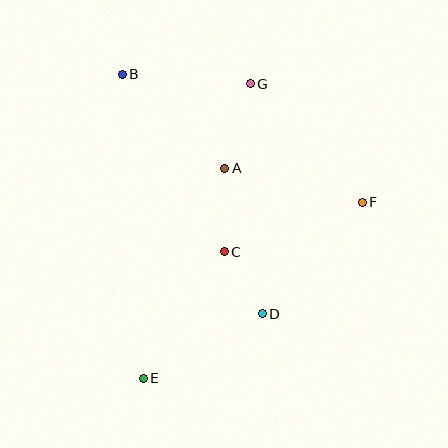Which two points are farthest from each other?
Points E and G are farthest from each other.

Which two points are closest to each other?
Points C and D are closest to each other.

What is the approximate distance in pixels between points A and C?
The distance between A and C is approximately 84 pixels.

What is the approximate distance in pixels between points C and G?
The distance between C and G is approximately 170 pixels.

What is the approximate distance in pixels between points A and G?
The distance between A and G is approximately 89 pixels.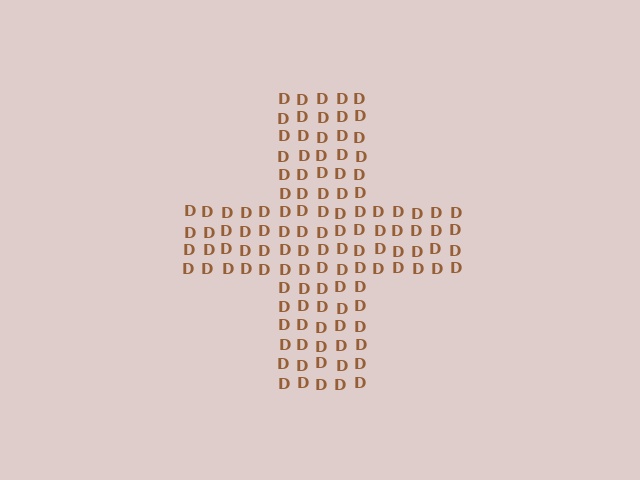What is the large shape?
The large shape is a cross.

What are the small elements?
The small elements are letter D's.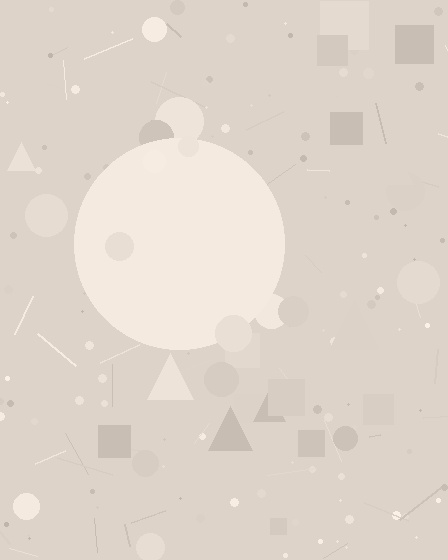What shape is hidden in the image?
A circle is hidden in the image.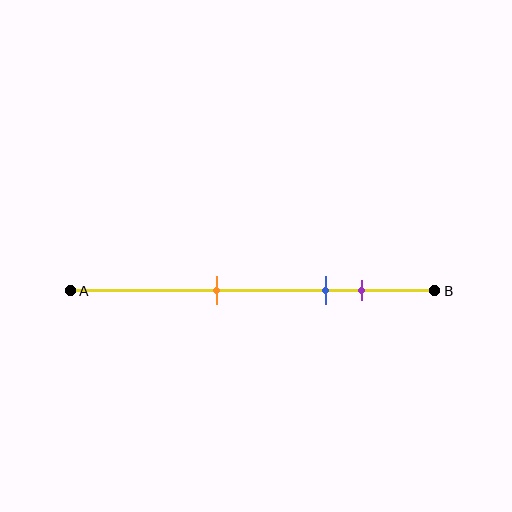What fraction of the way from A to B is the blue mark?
The blue mark is approximately 70% (0.7) of the way from A to B.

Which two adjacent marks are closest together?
The blue and purple marks are the closest adjacent pair.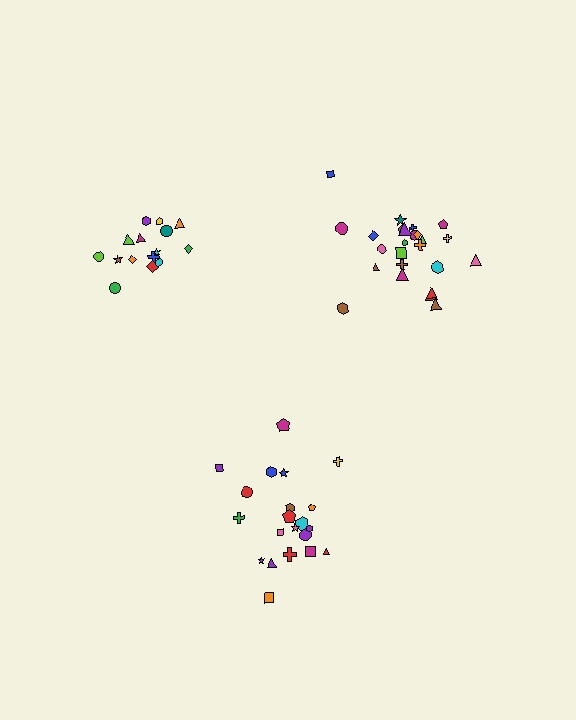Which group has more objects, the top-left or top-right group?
The top-right group.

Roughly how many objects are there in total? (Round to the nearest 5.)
Roughly 60 objects in total.